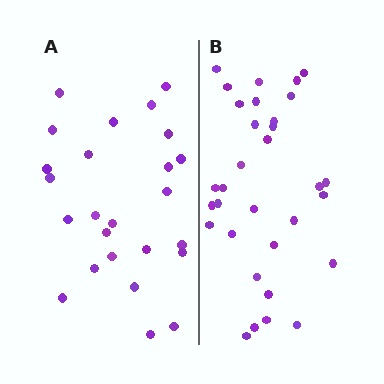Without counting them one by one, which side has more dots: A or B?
Region B (the right region) has more dots.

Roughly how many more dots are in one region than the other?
Region B has roughly 8 or so more dots than region A.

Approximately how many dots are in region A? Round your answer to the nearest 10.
About 20 dots. (The exact count is 25, which rounds to 20.)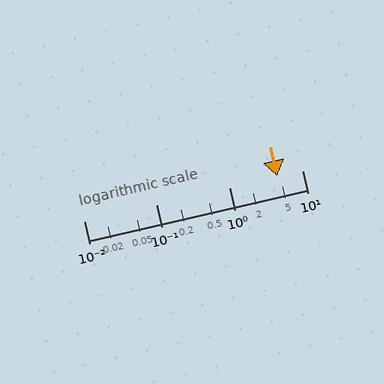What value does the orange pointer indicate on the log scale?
The pointer indicates approximately 4.6.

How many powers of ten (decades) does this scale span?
The scale spans 3 decades, from 0.01 to 10.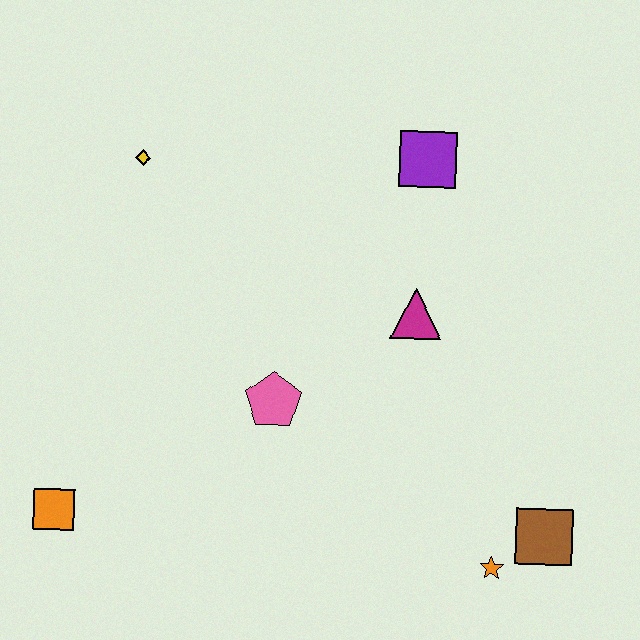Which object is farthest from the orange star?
The yellow diamond is farthest from the orange star.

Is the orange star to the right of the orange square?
Yes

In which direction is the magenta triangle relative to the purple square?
The magenta triangle is below the purple square.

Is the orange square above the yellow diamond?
No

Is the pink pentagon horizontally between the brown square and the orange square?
Yes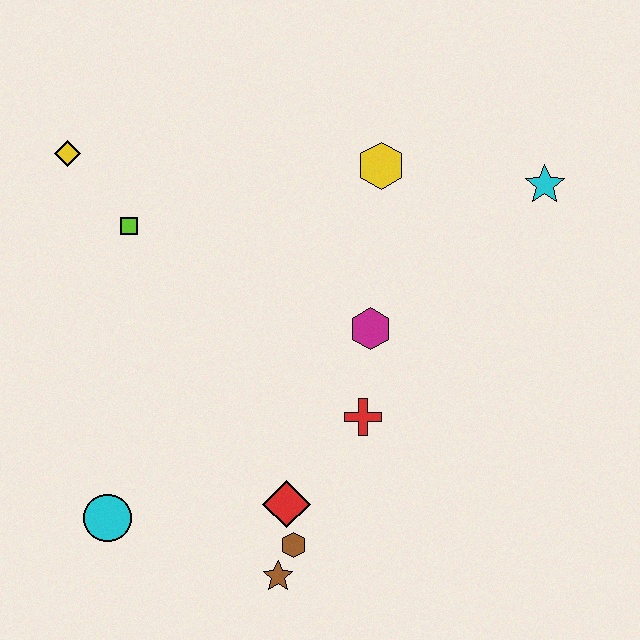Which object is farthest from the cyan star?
The cyan circle is farthest from the cyan star.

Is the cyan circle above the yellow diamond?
No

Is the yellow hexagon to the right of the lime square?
Yes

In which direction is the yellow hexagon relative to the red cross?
The yellow hexagon is above the red cross.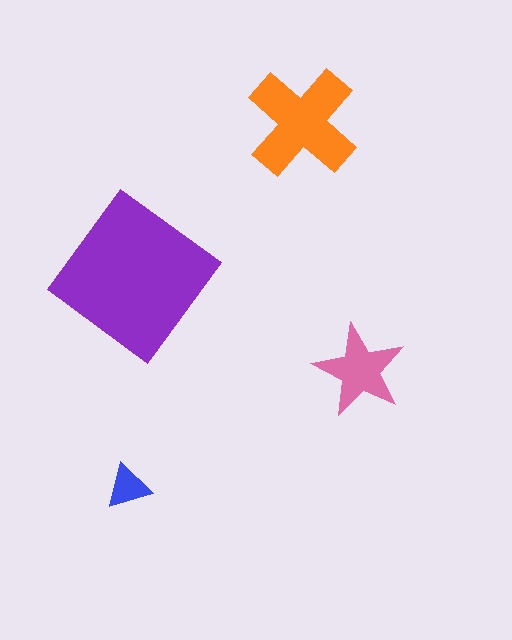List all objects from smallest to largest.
The blue triangle, the pink star, the orange cross, the purple diamond.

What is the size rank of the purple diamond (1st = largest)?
1st.